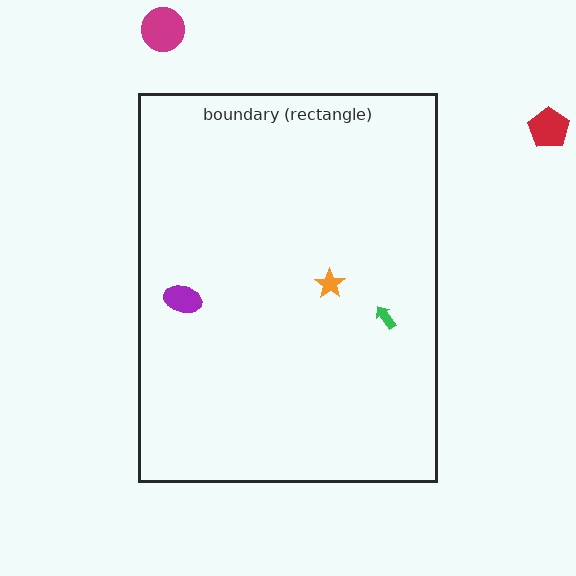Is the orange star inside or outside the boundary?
Inside.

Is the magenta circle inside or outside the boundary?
Outside.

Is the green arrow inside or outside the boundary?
Inside.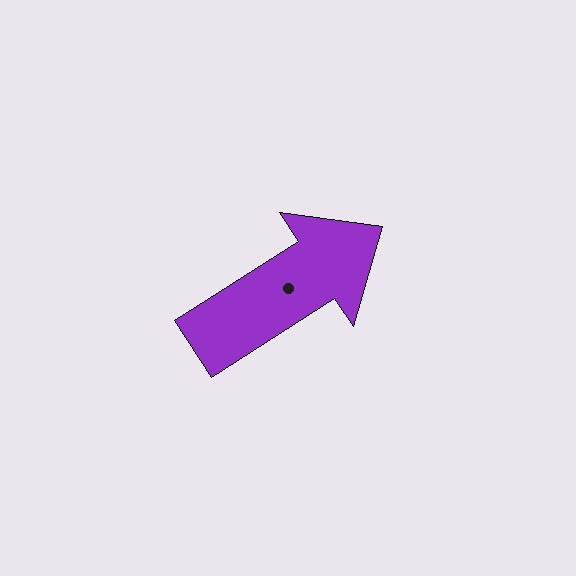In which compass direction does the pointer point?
Northeast.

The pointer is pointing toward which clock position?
Roughly 2 o'clock.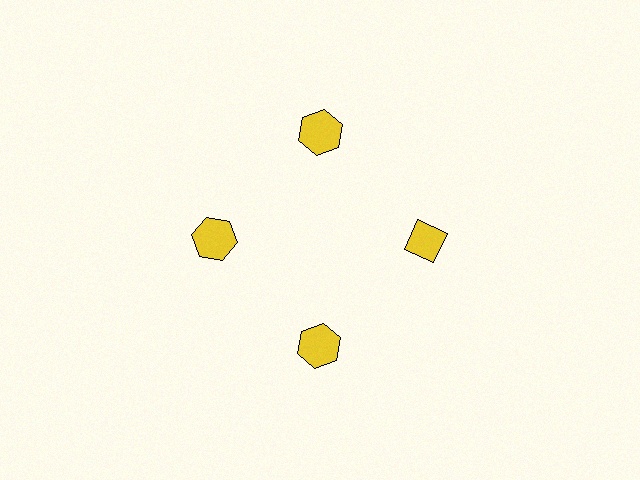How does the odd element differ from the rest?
It has a different shape: diamond instead of hexagon.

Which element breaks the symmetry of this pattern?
The yellow diamond at roughly the 3 o'clock position breaks the symmetry. All other shapes are yellow hexagons.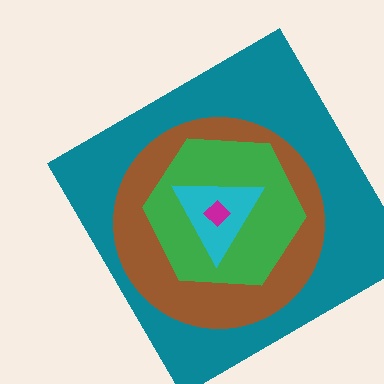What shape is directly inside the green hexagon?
The cyan triangle.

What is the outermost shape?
The teal diamond.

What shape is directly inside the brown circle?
The green hexagon.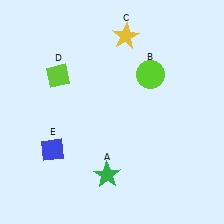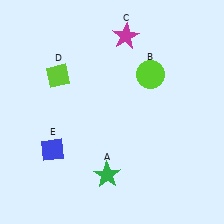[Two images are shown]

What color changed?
The star (C) changed from yellow in Image 1 to magenta in Image 2.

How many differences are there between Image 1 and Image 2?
There is 1 difference between the two images.